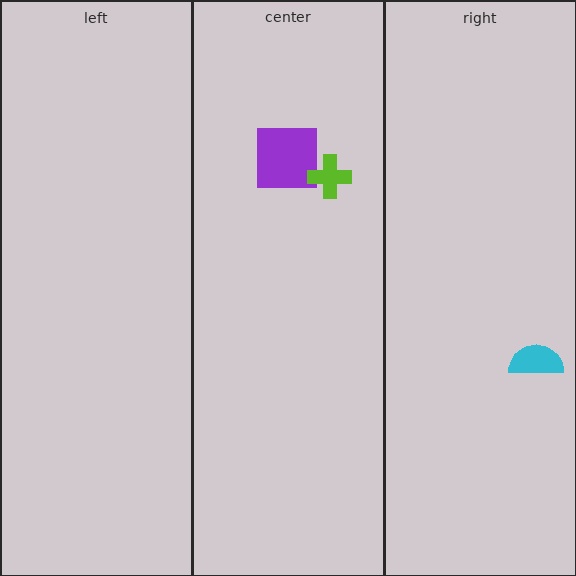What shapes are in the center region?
The purple square, the lime cross.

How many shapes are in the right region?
1.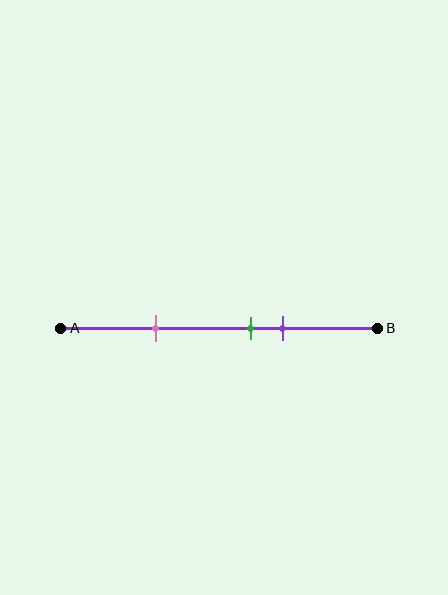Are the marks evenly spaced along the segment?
No, the marks are not evenly spaced.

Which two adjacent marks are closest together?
The green and purple marks are the closest adjacent pair.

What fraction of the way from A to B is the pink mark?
The pink mark is approximately 30% (0.3) of the way from A to B.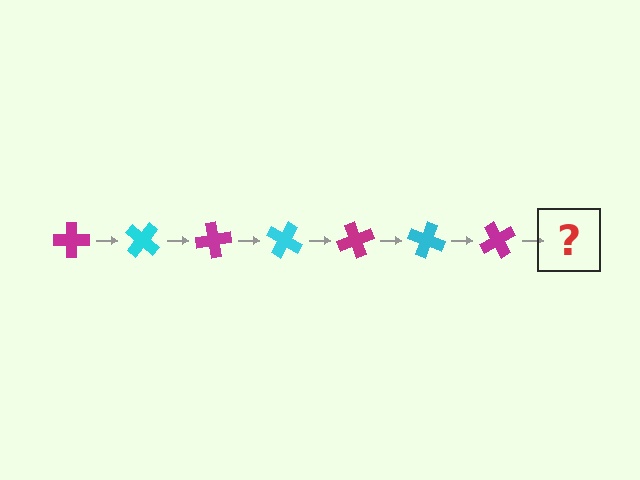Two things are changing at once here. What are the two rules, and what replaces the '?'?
The two rules are that it rotates 40 degrees each step and the color cycles through magenta and cyan. The '?' should be a cyan cross, rotated 280 degrees from the start.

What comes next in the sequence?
The next element should be a cyan cross, rotated 280 degrees from the start.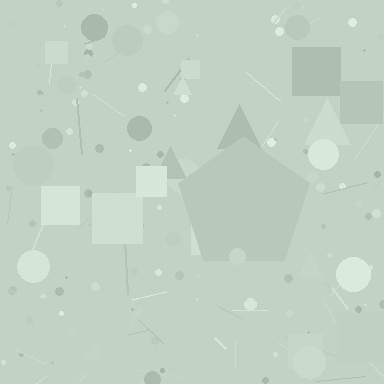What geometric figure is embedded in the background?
A pentagon is embedded in the background.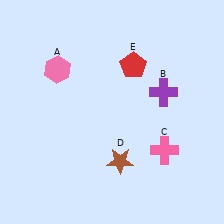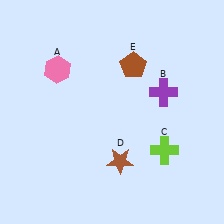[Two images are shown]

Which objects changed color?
C changed from pink to lime. E changed from red to brown.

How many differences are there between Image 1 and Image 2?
There are 2 differences between the two images.